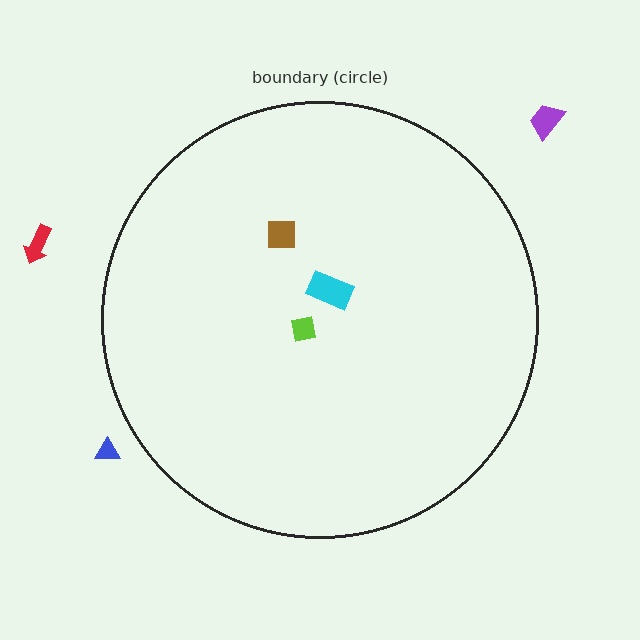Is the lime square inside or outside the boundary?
Inside.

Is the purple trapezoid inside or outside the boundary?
Outside.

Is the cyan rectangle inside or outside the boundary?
Inside.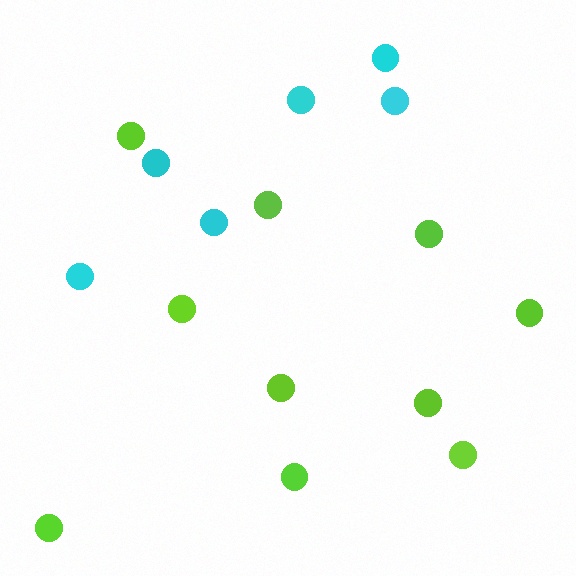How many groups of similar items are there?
There are 2 groups: one group of lime circles (10) and one group of cyan circles (6).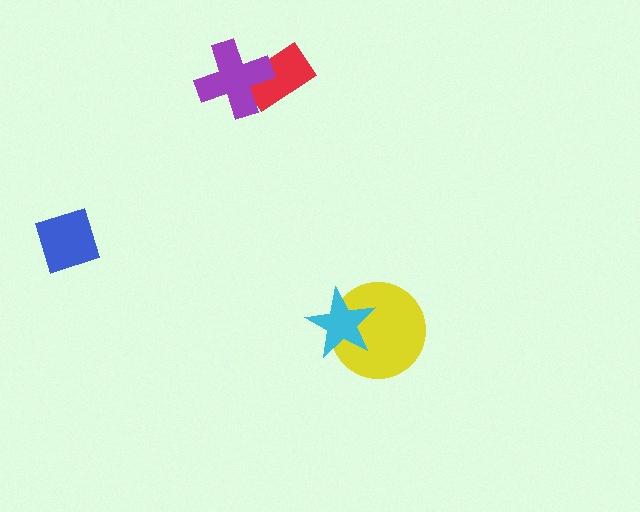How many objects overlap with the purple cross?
1 object overlaps with the purple cross.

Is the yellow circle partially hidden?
Yes, it is partially covered by another shape.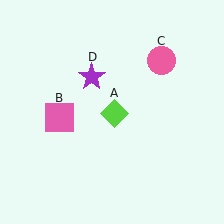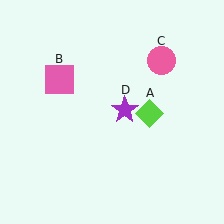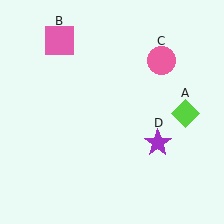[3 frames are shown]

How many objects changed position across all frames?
3 objects changed position: lime diamond (object A), pink square (object B), purple star (object D).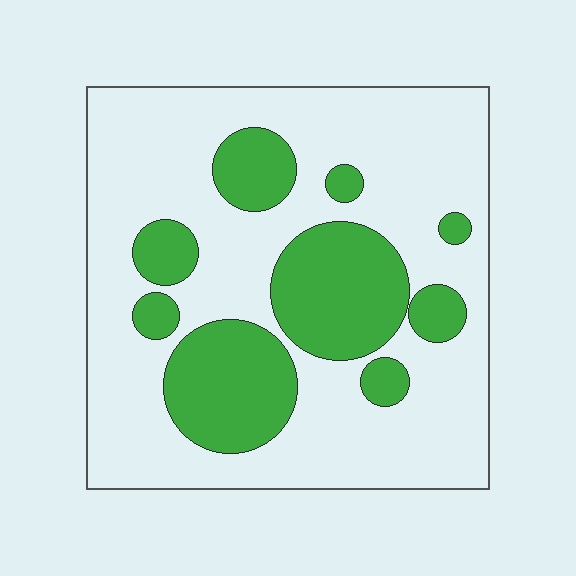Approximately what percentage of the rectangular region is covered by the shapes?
Approximately 30%.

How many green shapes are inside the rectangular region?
9.